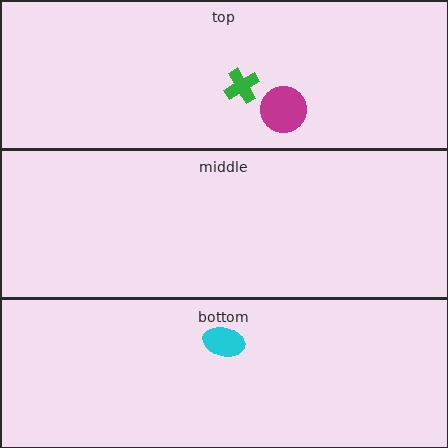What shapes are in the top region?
The green cross, the magenta circle.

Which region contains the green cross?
The top region.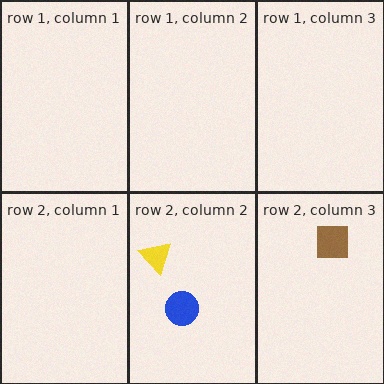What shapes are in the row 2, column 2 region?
The blue circle, the yellow triangle.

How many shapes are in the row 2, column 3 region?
1.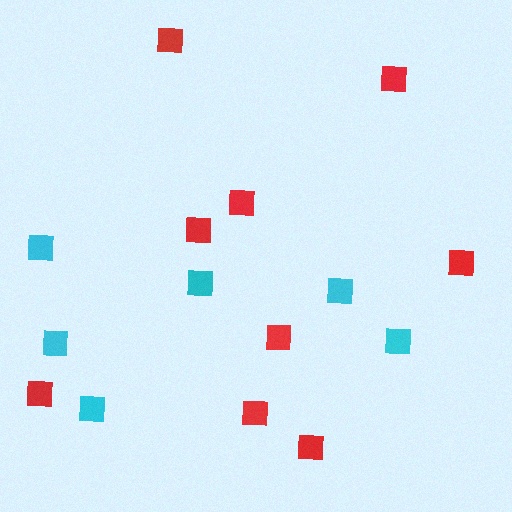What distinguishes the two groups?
There are 2 groups: one group of cyan squares (6) and one group of red squares (9).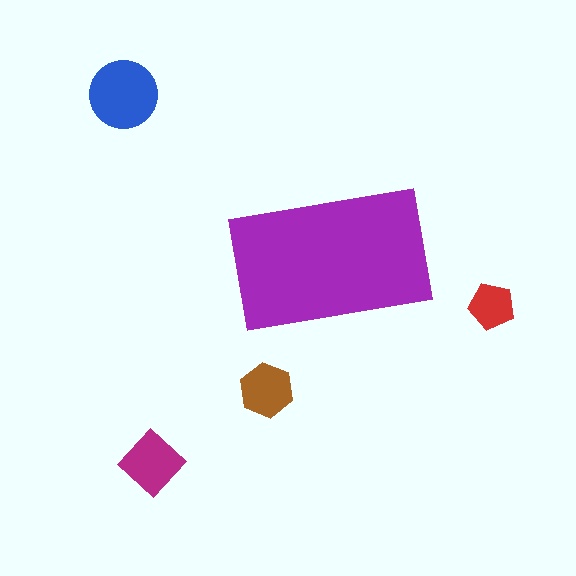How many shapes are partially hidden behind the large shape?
0 shapes are partially hidden.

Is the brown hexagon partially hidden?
No, the brown hexagon is fully visible.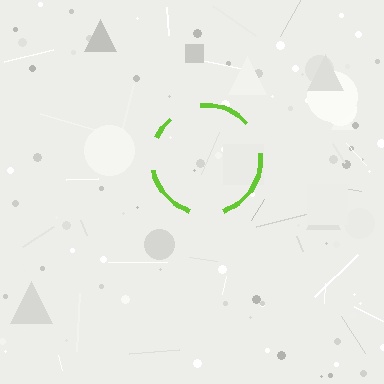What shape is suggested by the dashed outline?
The dashed outline suggests a circle.